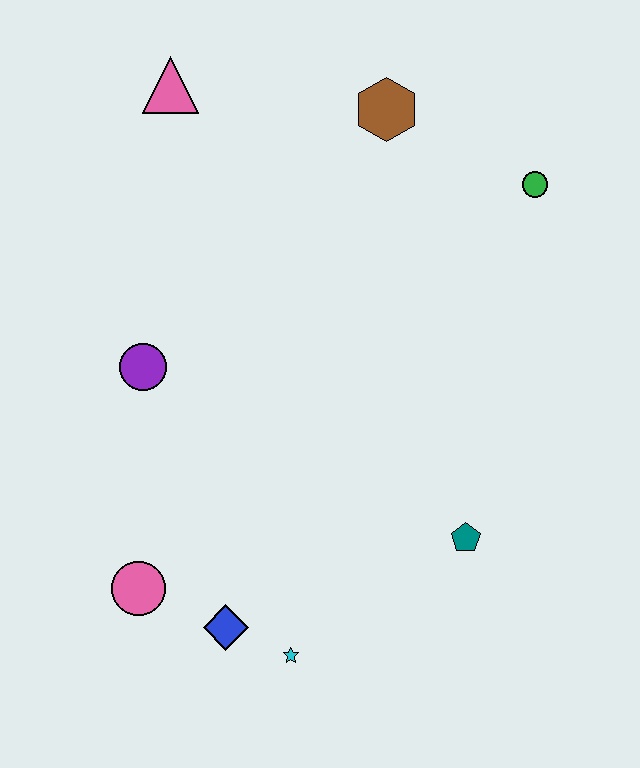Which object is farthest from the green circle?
The pink circle is farthest from the green circle.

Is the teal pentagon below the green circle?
Yes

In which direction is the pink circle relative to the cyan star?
The pink circle is to the left of the cyan star.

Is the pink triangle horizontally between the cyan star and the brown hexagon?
No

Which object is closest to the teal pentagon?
The cyan star is closest to the teal pentagon.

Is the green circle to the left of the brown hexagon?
No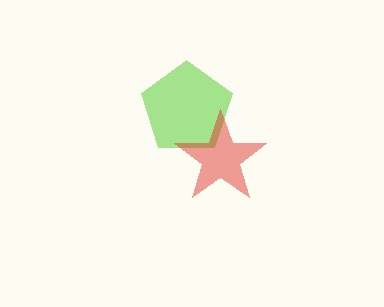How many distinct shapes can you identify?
There are 2 distinct shapes: a lime pentagon, a red star.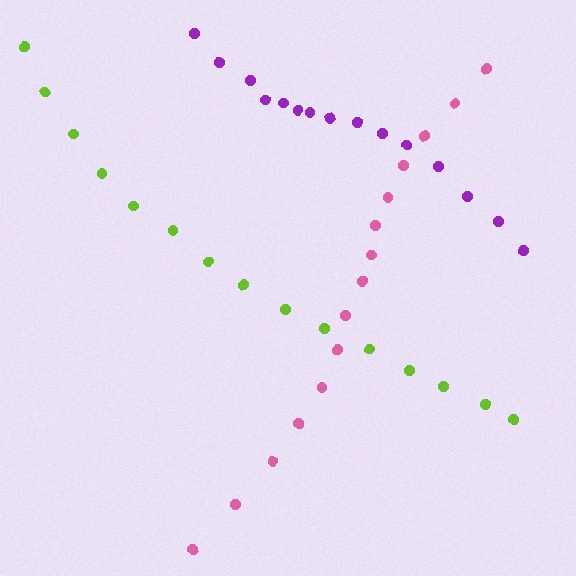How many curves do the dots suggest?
There are 3 distinct paths.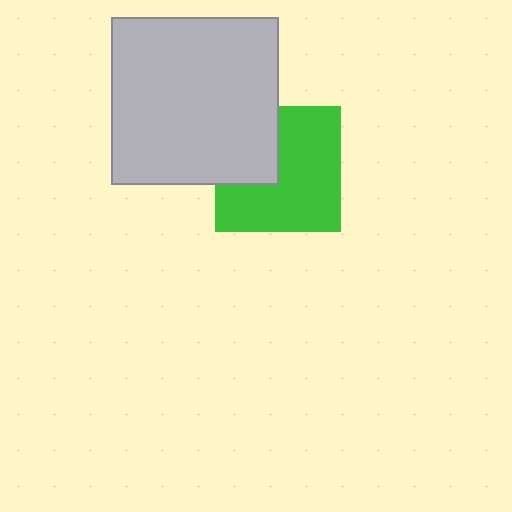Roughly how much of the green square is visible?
Most of it is visible (roughly 68%).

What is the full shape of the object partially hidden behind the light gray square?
The partially hidden object is a green square.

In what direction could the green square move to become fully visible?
The green square could move toward the lower-right. That would shift it out from behind the light gray square entirely.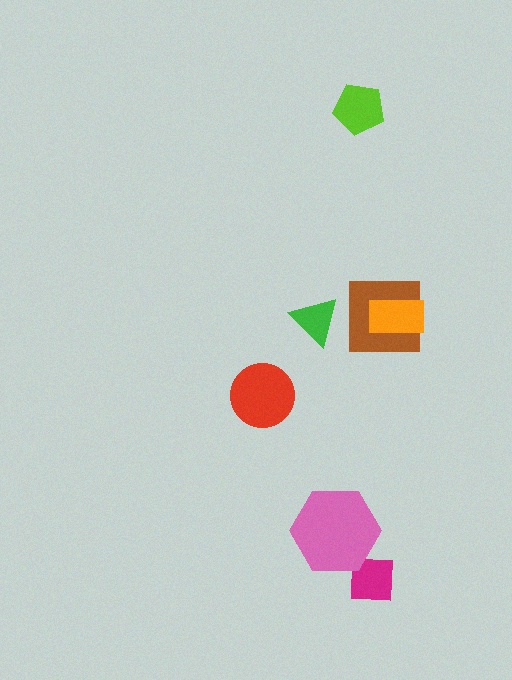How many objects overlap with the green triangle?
0 objects overlap with the green triangle.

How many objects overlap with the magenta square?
1 object overlaps with the magenta square.